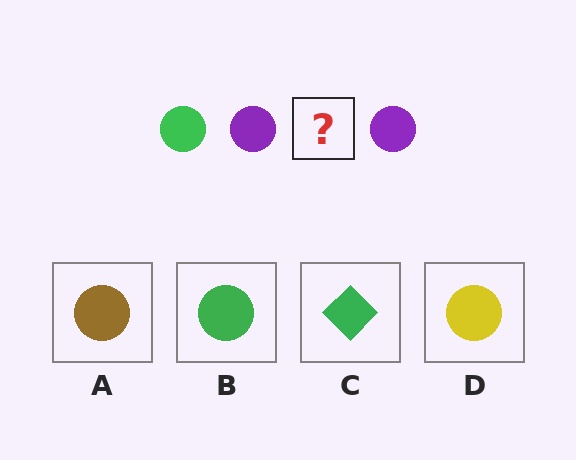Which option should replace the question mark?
Option B.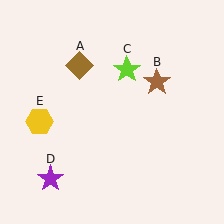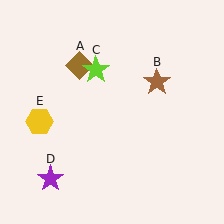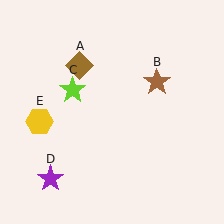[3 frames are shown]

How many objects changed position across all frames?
1 object changed position: lime star (object C).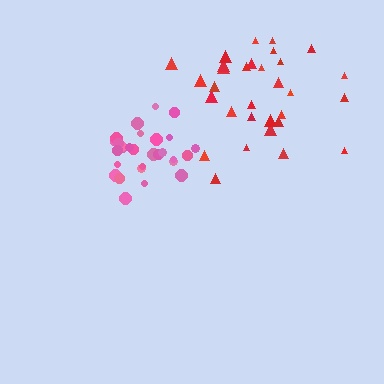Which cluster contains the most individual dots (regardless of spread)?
Red (31).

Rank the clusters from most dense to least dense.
pink, red.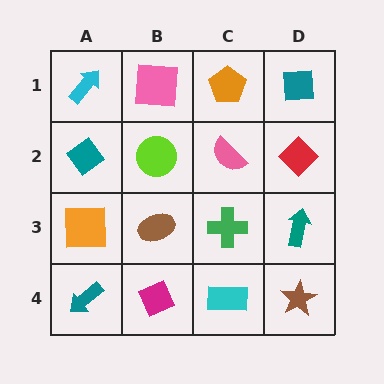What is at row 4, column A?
A teal arrow.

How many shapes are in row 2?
4 shapes.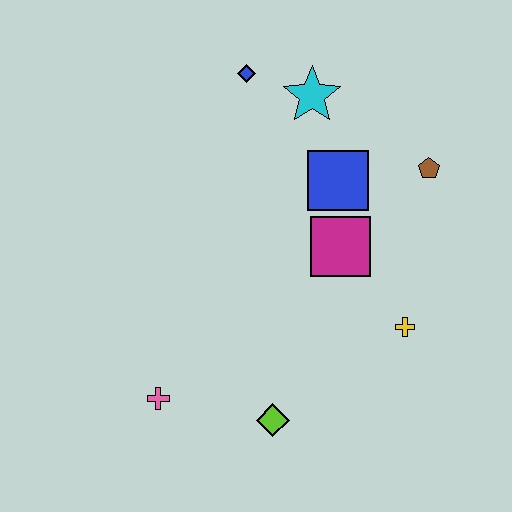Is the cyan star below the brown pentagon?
No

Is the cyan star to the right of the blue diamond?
Yes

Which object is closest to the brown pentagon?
The blue square is closest to the brown pentagon.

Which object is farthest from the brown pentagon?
The pink cross is farthest from the brown pentagon.